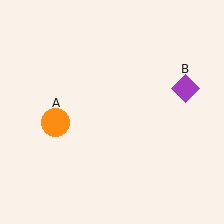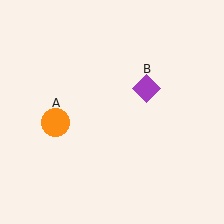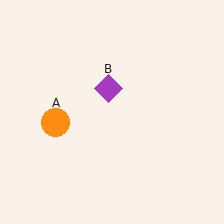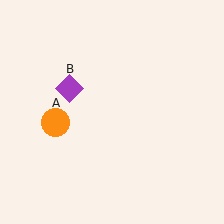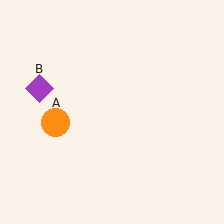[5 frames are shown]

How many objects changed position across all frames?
1 object changed position: purple diamond (object B).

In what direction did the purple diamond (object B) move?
The purple diamond (object B) moved left.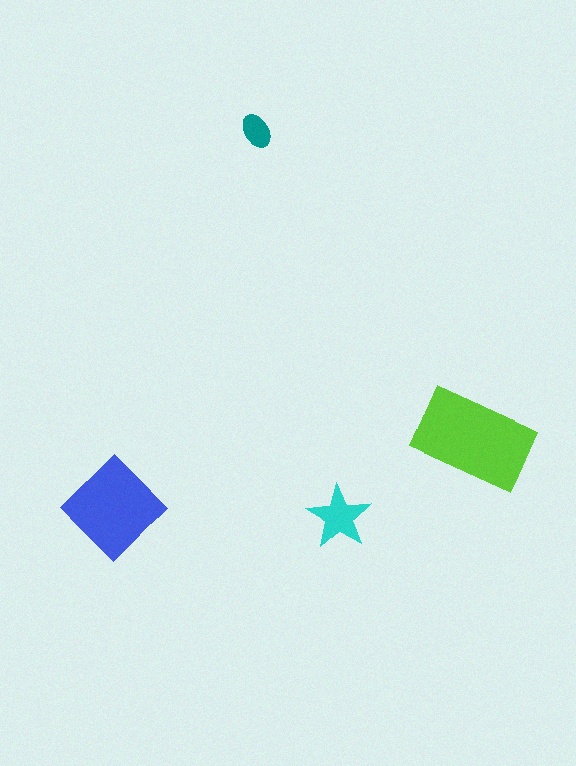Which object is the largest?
The lime rectangle.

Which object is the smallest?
The teal ellipse.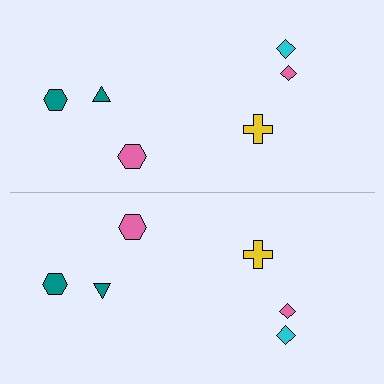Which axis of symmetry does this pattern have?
The pattern has a horizontal axis of symmetry running through the center of the image.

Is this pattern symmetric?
Yes, this pattern has bilateral (reflection) symmetry.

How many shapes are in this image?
There are 12 shapes in this image.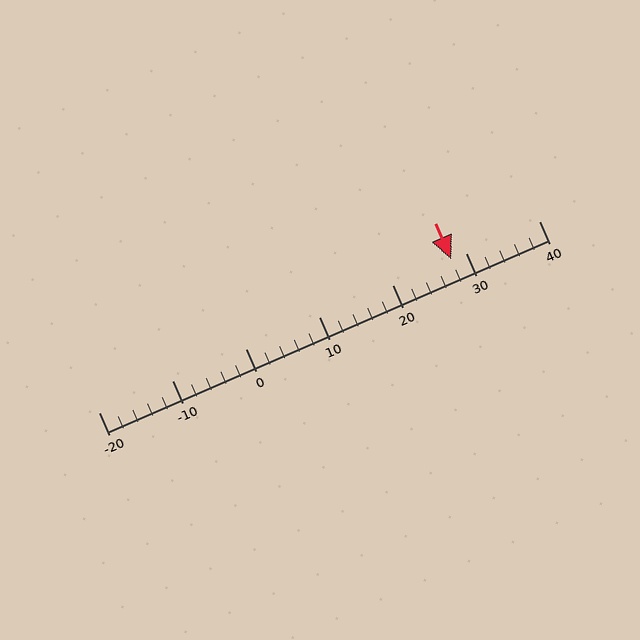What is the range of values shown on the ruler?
The ruler shows values from -20 to 40.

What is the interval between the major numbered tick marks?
The major tick marks are spaced 10 units apart.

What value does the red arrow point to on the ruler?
The red arrow points to approximately 28.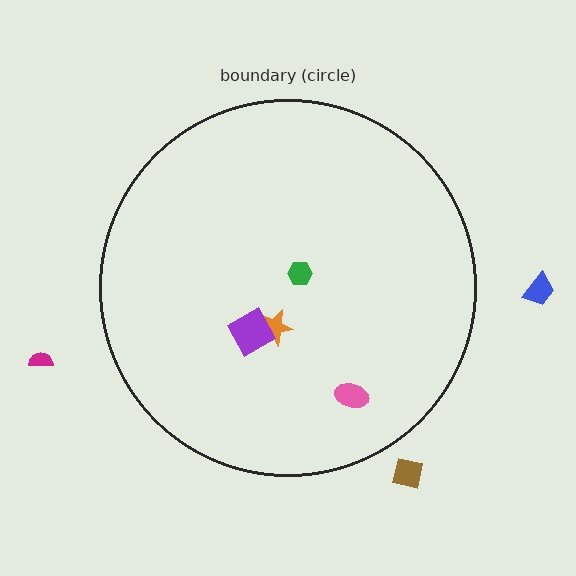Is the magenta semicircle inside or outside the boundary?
Outside.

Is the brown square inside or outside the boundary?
Outside.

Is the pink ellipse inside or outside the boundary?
Inside.